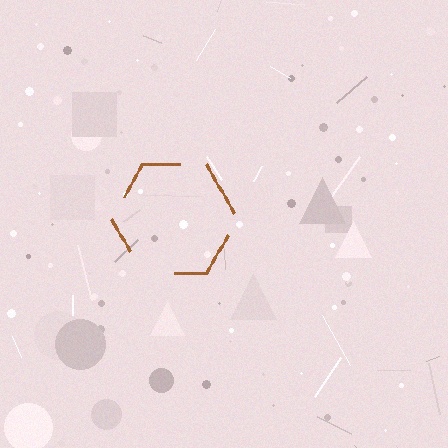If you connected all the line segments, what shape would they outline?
They would outline a hexagon.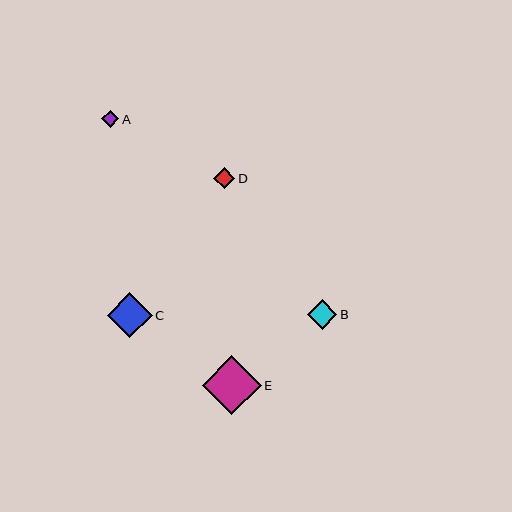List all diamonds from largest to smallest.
From largest to smallest: E, C, B, D, A.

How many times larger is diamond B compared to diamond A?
Diamond B is approximately 1.8 times the size of diamond A.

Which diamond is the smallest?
Diamond A is the smallest with a size of approximately 17 pixels.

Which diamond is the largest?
Diamond E is the largest with a size of approximately 59 pixels.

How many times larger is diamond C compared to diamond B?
Diamond C is approximately 1.5 times the size of diamond B.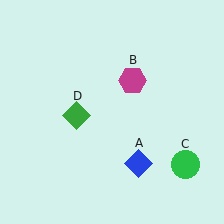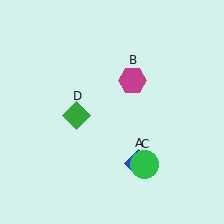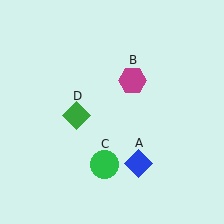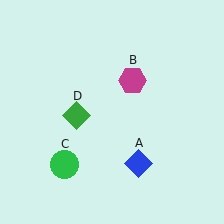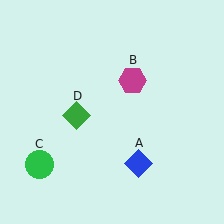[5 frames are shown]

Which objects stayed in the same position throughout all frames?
Blue diamond (object A) and magenta hexagon (object B) and green diamond (object D) remained stationary.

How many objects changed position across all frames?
1 object changed position: green circle (object C).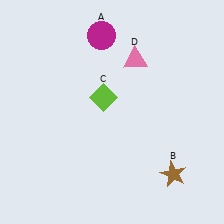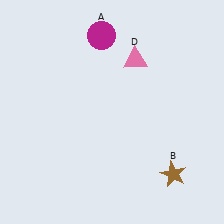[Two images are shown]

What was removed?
The lime diamond (C) was removed in Image 2.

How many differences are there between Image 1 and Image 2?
There is 1 difference between the two images.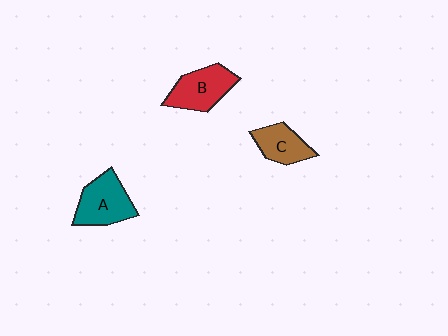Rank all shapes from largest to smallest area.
From largest to smallest: A (teal), B (red), C (brown).